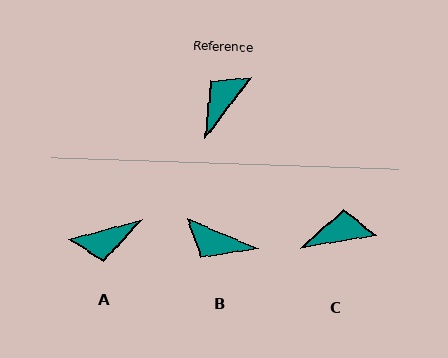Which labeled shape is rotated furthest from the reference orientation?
A, about 143 degrees away.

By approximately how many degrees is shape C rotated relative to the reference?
Approximately 43 degrees clockwise.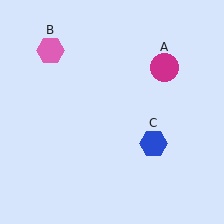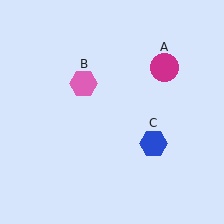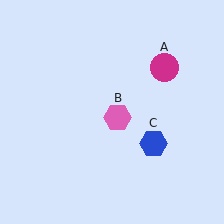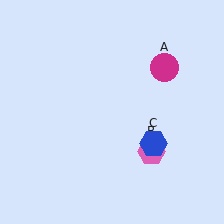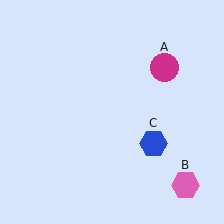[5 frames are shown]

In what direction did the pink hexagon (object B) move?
The pink hexagon (object B) moved down and to the right.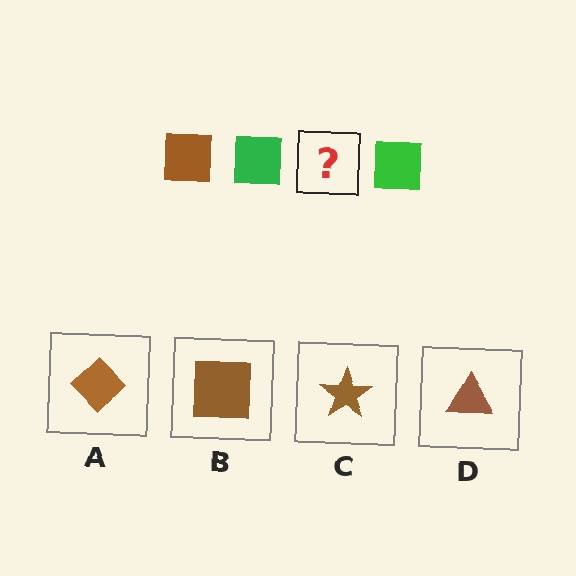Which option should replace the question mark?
Option B.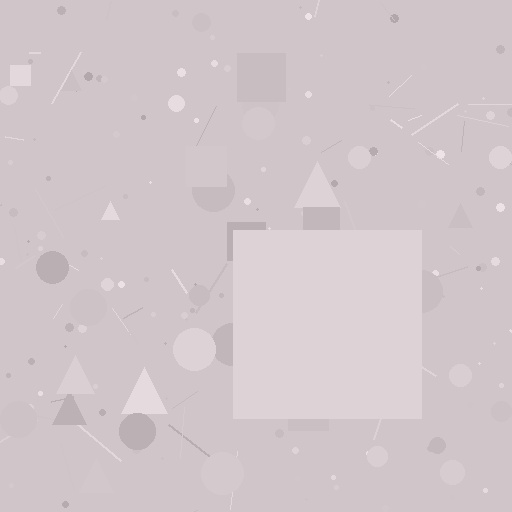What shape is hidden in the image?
A square is hidden in the image.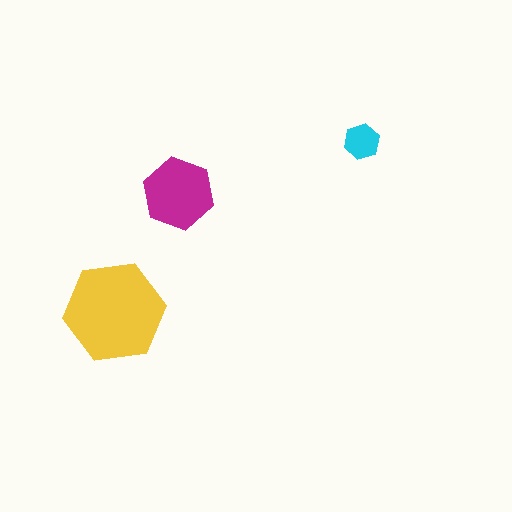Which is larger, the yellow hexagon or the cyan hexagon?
The yellow one.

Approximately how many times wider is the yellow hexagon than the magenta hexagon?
About 1.5 times wider.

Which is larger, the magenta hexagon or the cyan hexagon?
The magenta one.